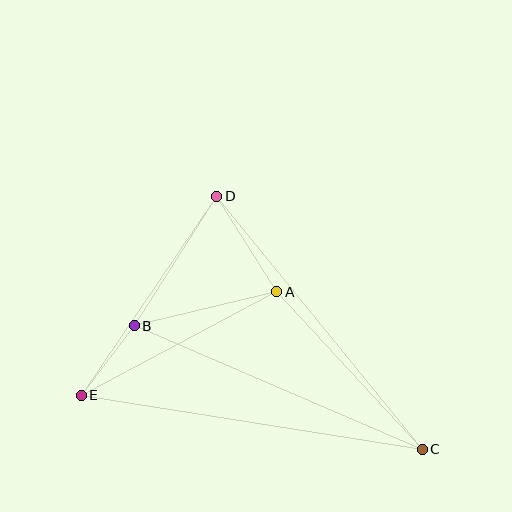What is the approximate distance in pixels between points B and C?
The distance between B and C is approximately 313 pixels.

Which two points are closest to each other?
Points B and E are closest to each other.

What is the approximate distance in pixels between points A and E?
The distance between A and E is approximately 221 pixels.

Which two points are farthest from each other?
Points C and E are farthest from each other.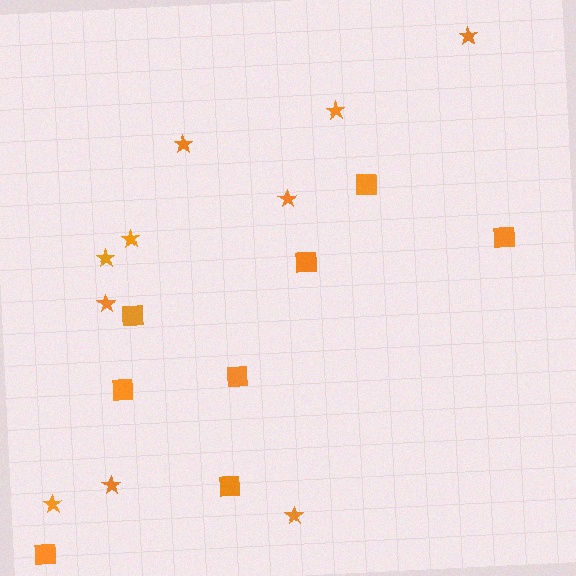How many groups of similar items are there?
There are 2 groups: one group of stars (10) and one group of squares (8).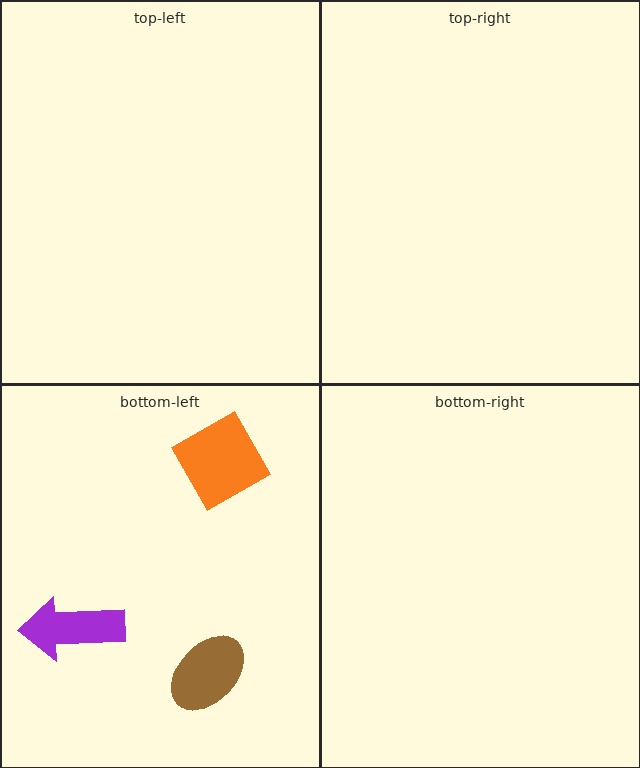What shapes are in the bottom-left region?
The orange diamond, the brown ellipse, the purple arrow.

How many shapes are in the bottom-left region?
3.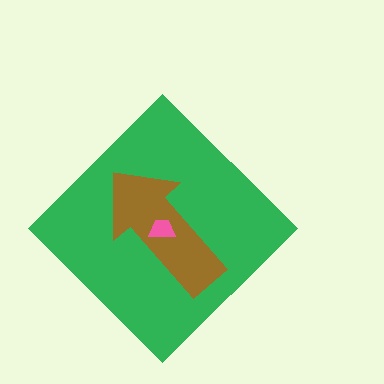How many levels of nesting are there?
3.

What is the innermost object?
The pink trapezoid.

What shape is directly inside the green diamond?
The brown arrow.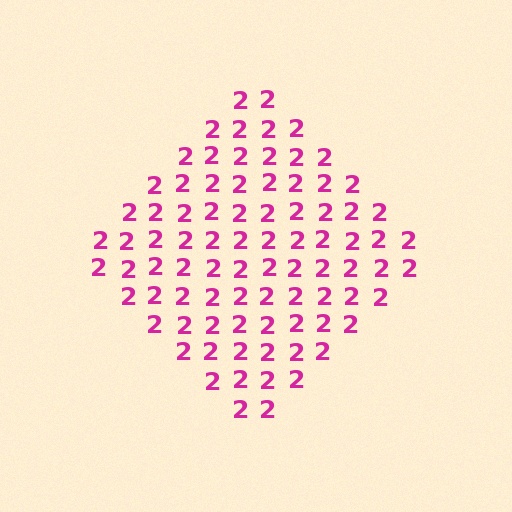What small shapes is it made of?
It is made of small digit 2's.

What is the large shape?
The large shape is a diamond.